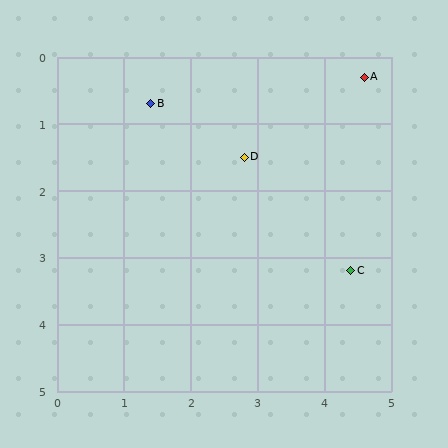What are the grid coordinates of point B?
Point B is at approximately (1.4, 0.7).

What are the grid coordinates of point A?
Point A is at approximately (4.6, 0.3).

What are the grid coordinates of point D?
Point D is at approximately (2.8, 1.5).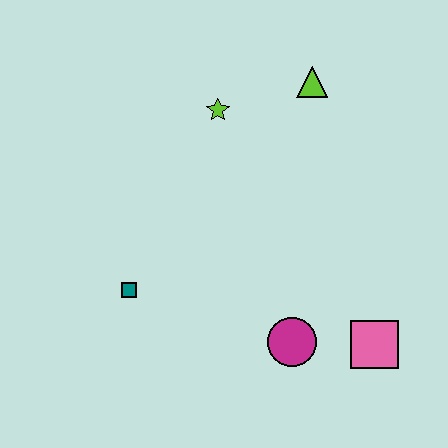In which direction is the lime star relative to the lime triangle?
The lime star is to the left of the lime triangle.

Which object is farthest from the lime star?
The pink square is farthest from the lime star.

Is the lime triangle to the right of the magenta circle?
Yes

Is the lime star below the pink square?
No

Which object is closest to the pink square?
The magenta circle is closest to the pink square.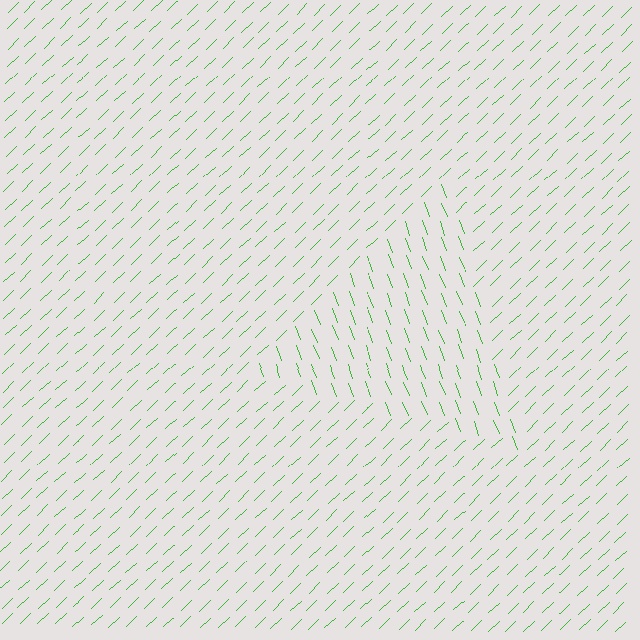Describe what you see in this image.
The image is filled with small green line segments. A triangle region in the image has lines oriented differently from the surrounding lines, creating a visible texture boundary.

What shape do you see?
I see a triangle.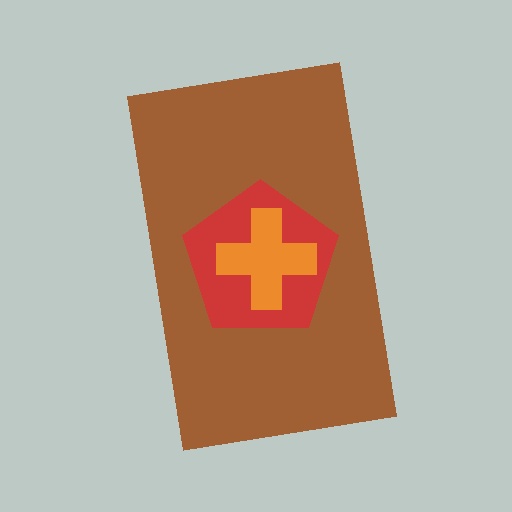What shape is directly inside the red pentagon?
The orange cross.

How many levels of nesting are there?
3.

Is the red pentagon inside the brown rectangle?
Yes.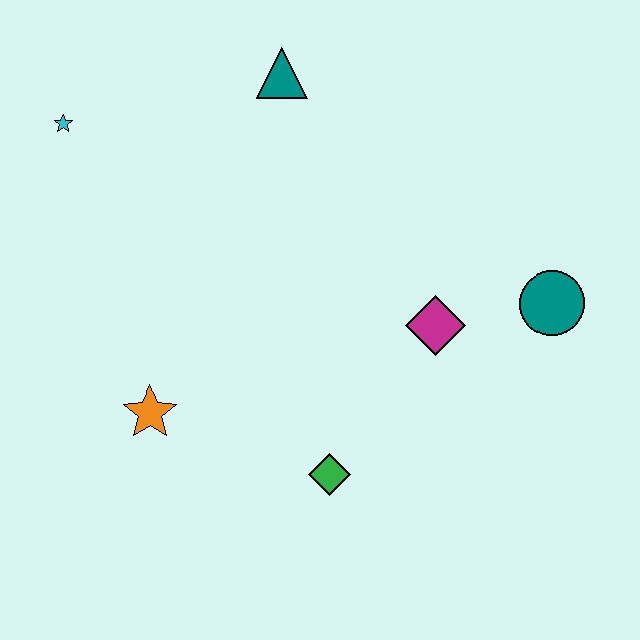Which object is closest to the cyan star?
The teal triangle is closest to the cyan star.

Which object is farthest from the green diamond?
The cyan star is farthest from the green diamond.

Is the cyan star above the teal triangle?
No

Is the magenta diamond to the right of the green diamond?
Yes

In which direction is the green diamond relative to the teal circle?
The green diamond is to the left of the teal circle.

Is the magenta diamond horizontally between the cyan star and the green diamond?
No